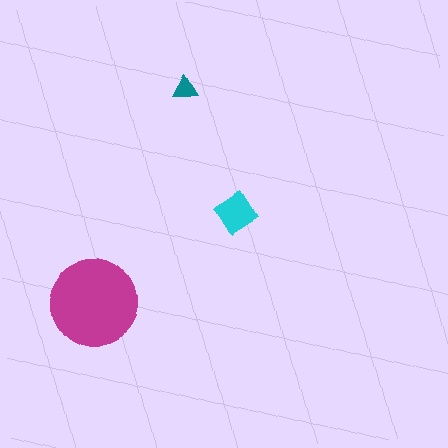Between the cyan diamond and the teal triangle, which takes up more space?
The cyan diamond.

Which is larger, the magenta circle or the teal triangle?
The magenta circle.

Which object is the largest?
The magenta circle.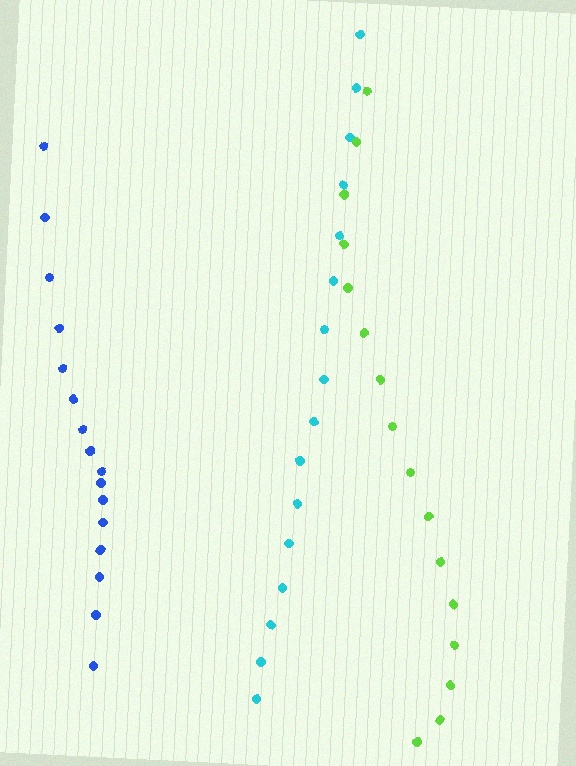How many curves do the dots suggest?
There are 3 distinct paths.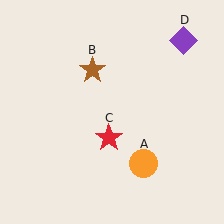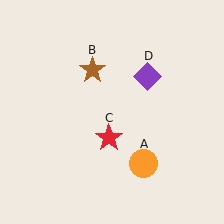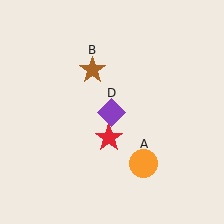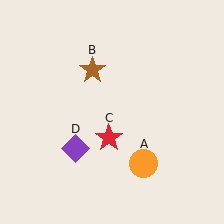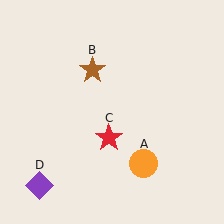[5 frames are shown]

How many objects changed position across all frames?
1 object changed position: purple diamond (object D).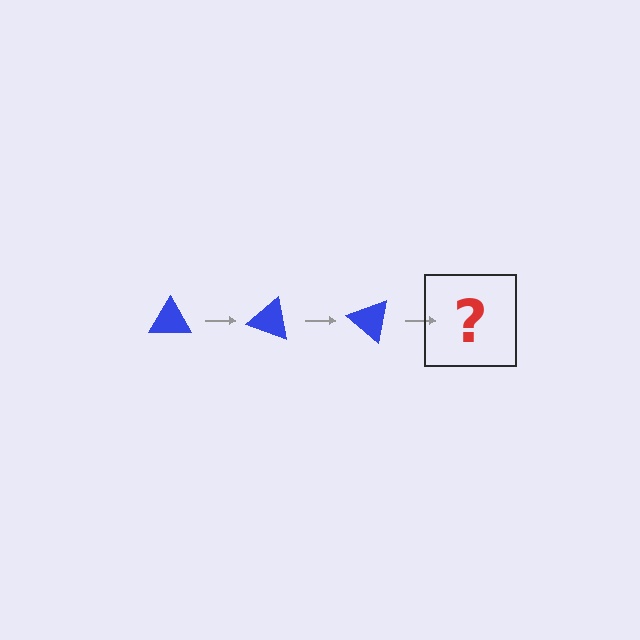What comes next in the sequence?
The next element should be a blue triangle rotated 60 degrees.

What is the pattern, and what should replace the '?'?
The pattern is that the triangle rotates 20 degrees each step. The '?' should be a blue triangle rotated 60 degrees.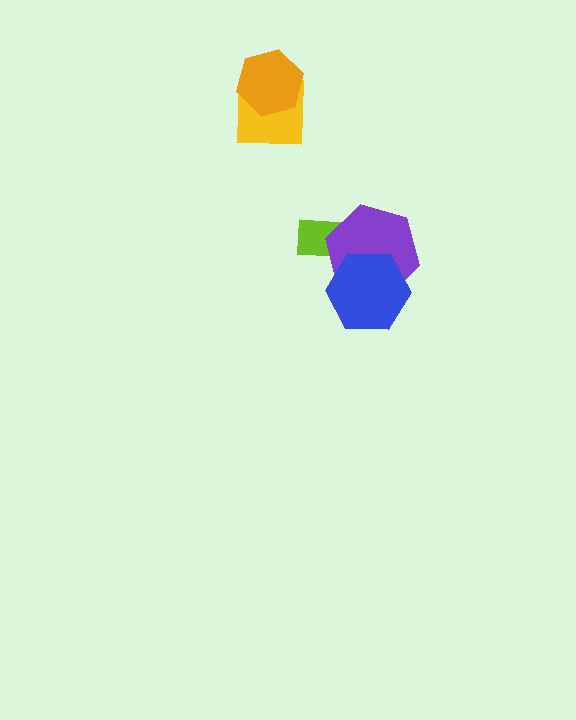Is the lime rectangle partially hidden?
Yes, it is partially covered by another shape.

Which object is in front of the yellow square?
The orange hexagon is in front of the yellow square.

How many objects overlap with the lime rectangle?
1 object overlaps with the lime rectangle.